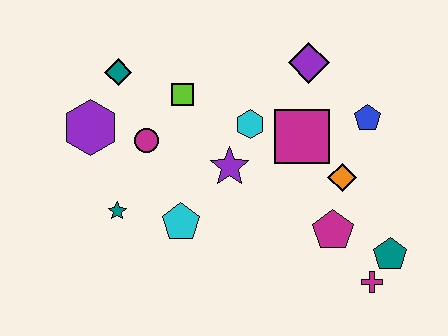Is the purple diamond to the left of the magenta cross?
Yes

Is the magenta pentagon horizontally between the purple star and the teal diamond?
No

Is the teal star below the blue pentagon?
Yes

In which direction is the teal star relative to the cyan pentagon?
The teal star is to the left of the cyan pentagon.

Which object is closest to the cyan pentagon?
The teal star is closest to the cyan pentagon.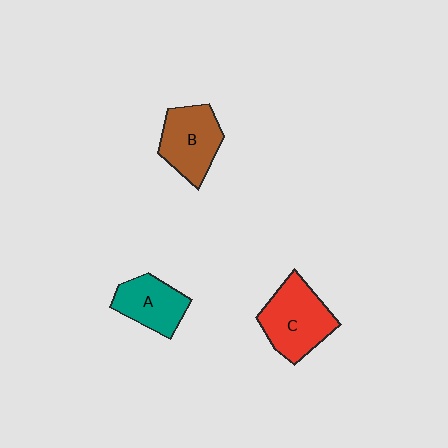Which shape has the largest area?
Shape C (red).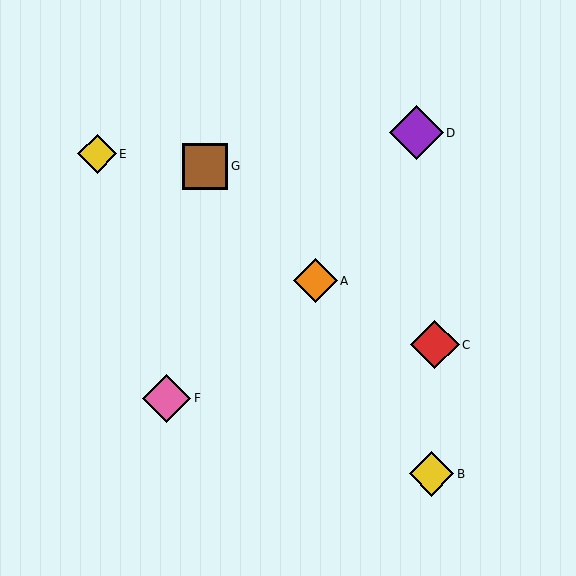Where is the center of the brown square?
The center of the brown square is at (205, 166).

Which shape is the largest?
The purple diamond (labeled D) is the largest.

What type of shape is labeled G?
Shape G is a brown square.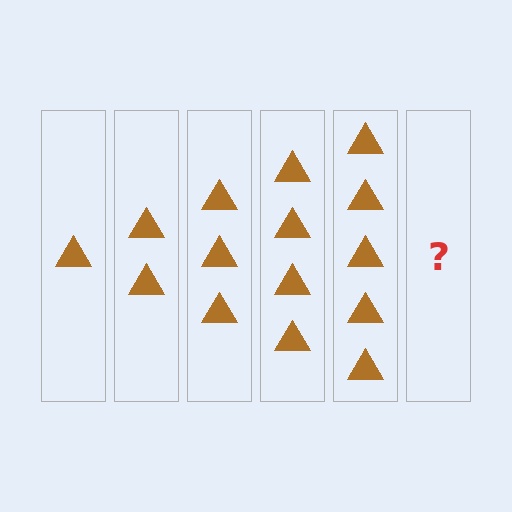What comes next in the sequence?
The next element should be 6 triangles.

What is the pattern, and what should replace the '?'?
The pattern is that each step adds one more triangle. The '?' should be 6 triangles.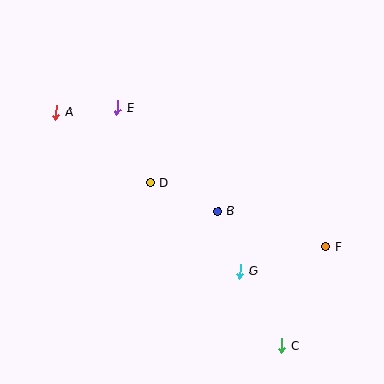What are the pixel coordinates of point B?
Point B is at (218, 211).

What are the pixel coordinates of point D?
Point D is at (151, 183).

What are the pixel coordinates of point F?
Point F is at (326, 246).